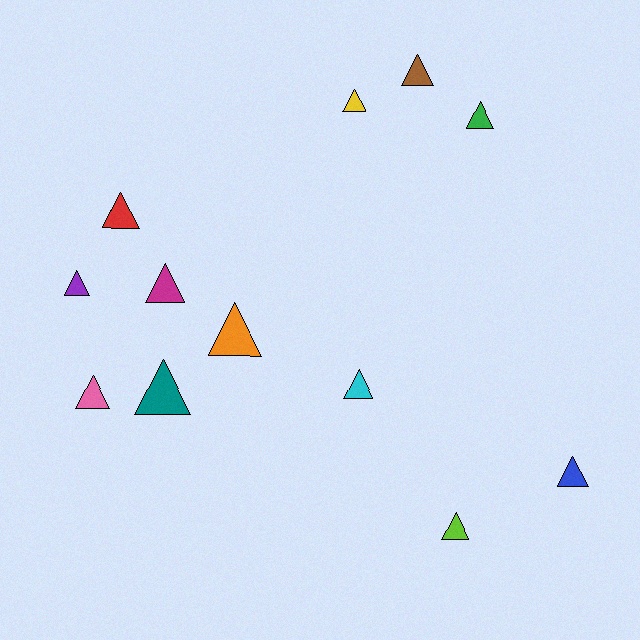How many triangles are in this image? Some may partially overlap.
There are 12 triangles.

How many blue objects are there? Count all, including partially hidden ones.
There is 1 blue object.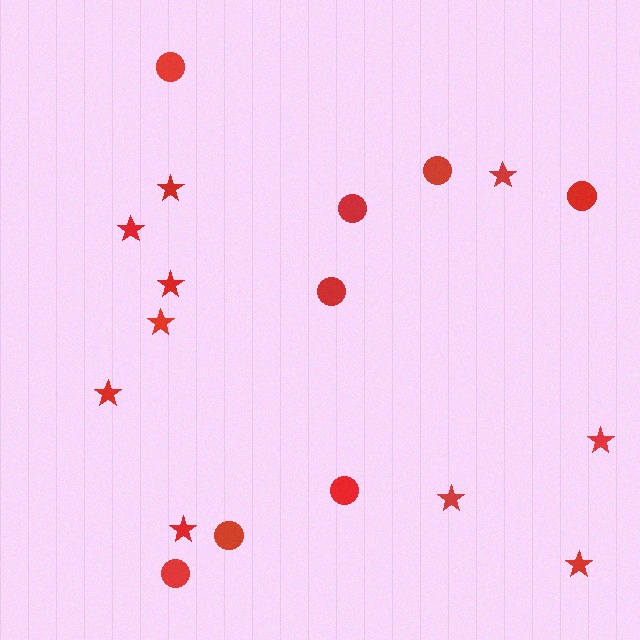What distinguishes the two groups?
There are 2 groups: one group of stars (10) and one group of circles (8).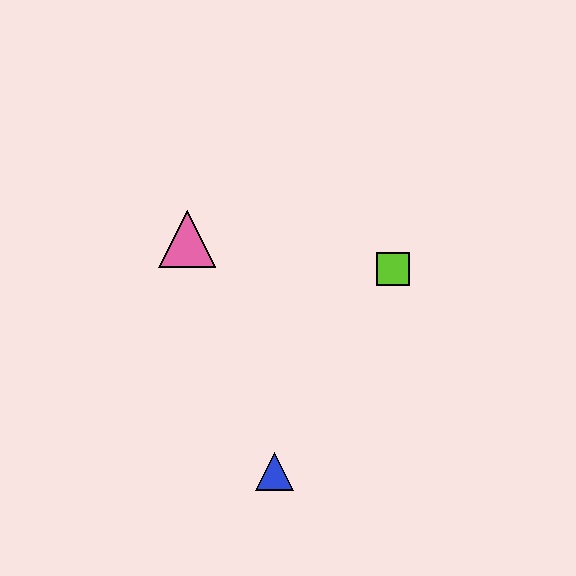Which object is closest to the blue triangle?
The lime square is closest to the blue triangle.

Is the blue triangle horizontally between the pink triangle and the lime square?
Yes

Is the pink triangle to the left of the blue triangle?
Yes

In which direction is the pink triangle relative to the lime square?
The pink triangle is to the left of the lime square.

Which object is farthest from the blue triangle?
The pink triangle is farthest from the blue triangle.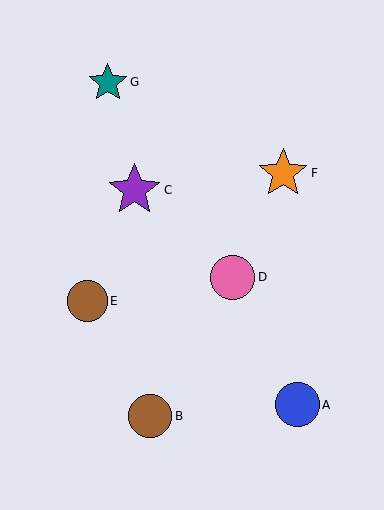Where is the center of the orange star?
The center of the orange star is at (283, 173).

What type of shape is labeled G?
Shape G is a teal star.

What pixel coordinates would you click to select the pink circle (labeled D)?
Click at (233, 277) to select the pink circle D.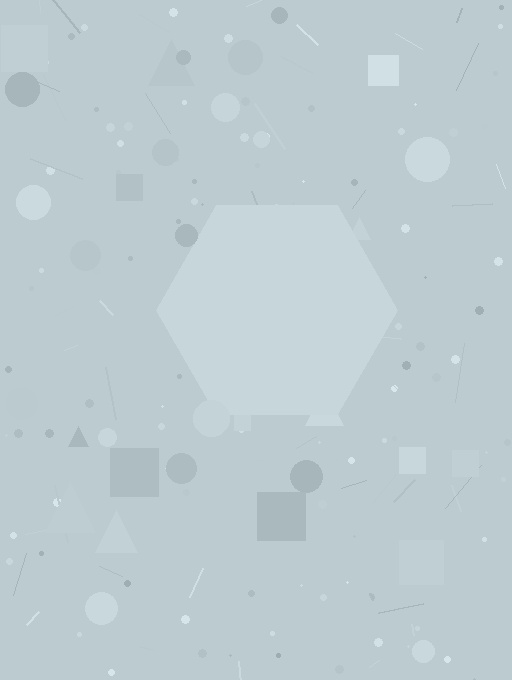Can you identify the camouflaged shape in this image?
The camouflaged shape is a hexagon.